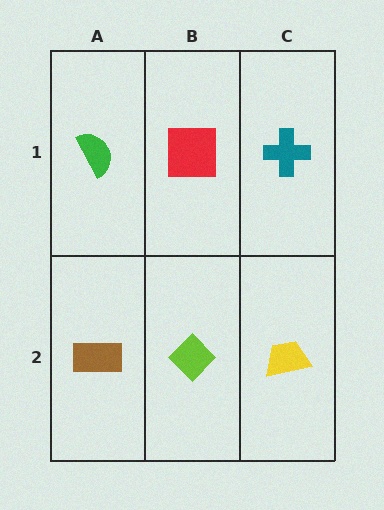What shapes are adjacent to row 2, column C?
A teal cross (row 1, column C), a lime diamond (row 2, column B).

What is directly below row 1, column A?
A brown rectangle.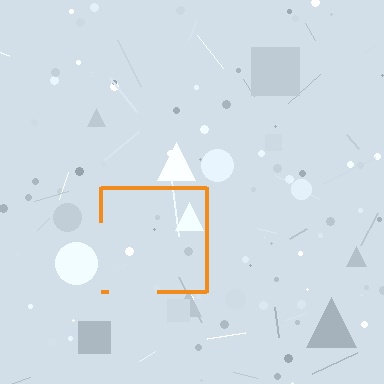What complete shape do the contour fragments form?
The contour fragments form a square.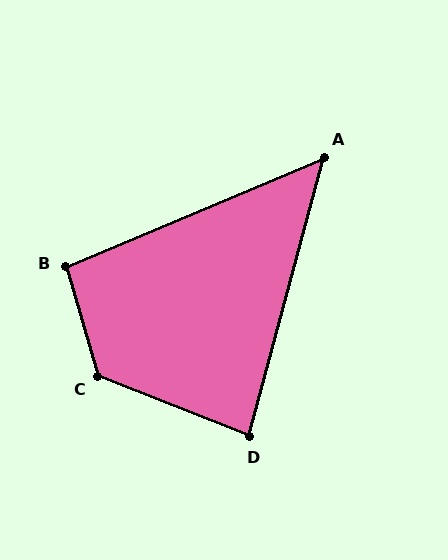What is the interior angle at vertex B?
Approximately 97 degrees (obtuse).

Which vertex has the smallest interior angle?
A, at approximately 52 degrees.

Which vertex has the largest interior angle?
C, at approximately 128 degrees.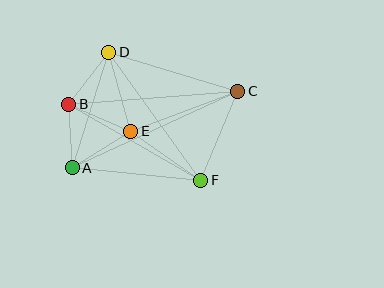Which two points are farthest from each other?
Points A and C are farthest from each other.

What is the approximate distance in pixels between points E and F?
The distance between E and F is approximately 85 pixels.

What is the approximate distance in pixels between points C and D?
The distance between C and D is approximately 135 pixels.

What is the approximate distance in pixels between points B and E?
The distance between B and E is approximately 68 pixels.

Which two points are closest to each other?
Points A and B are closest to each other.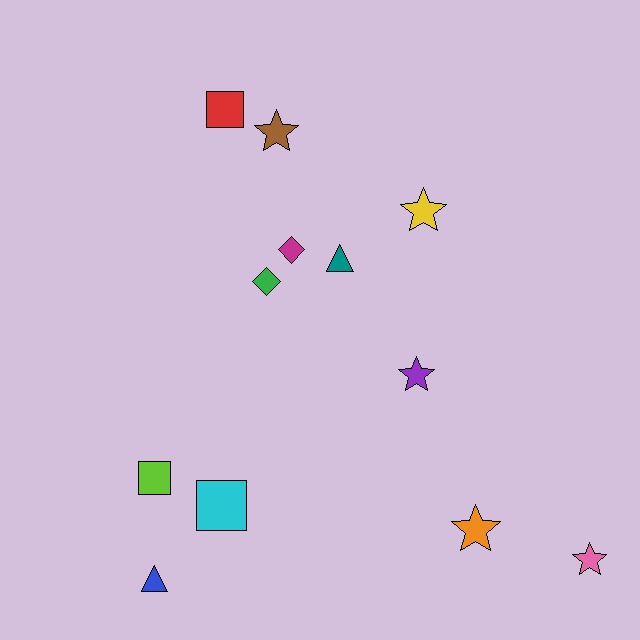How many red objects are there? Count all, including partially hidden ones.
There is 1 red object.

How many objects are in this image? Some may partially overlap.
There are 12 objects.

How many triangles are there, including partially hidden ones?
There are 2 triangles.